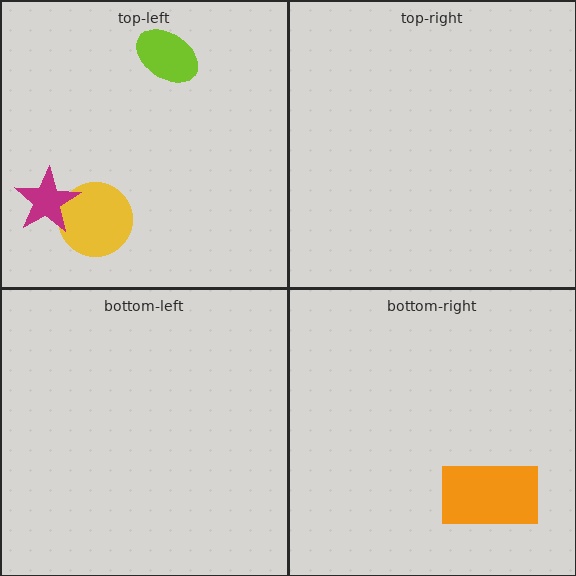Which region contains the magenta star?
The top-left region.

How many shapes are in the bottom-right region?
1.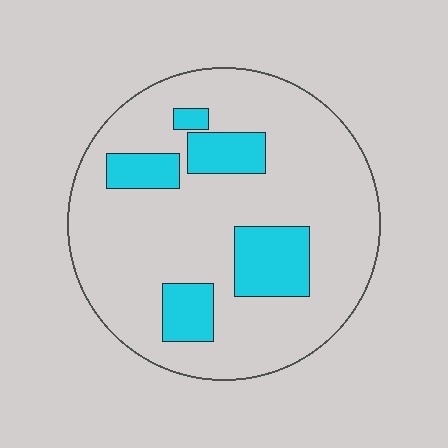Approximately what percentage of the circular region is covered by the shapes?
Approximately 20%.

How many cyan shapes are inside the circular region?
5.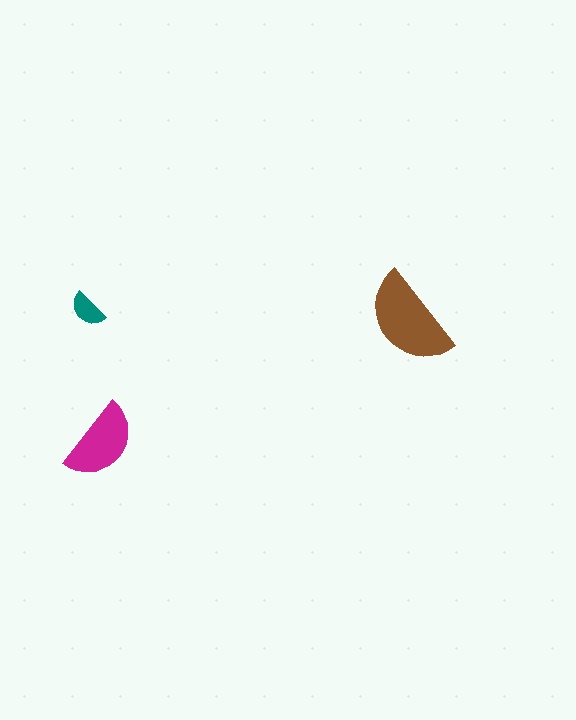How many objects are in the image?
There are 3 objects in the image.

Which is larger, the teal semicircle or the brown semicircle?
The brown one.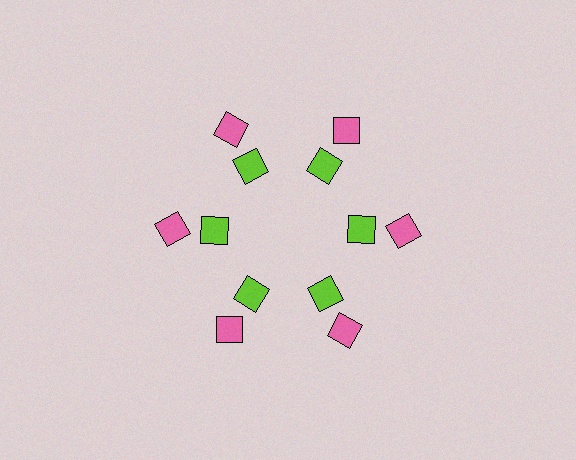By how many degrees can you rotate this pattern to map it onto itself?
The pattern maps onto itself every 60 degrees of rotation.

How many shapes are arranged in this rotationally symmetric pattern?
There are 12 shapes, arranged in 6 groups of 2.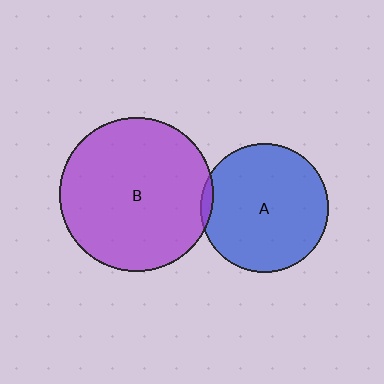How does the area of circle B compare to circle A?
Approximately 1.4 times.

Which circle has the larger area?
Circle B (purple).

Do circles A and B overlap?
Yes.